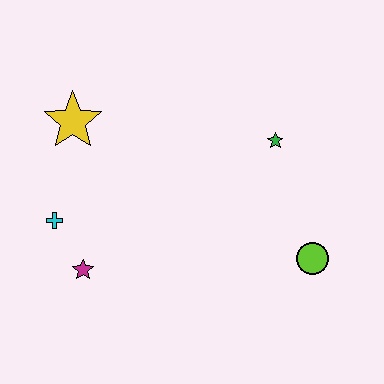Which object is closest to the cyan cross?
The magenta star is closest to the cyan cross.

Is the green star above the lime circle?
Yes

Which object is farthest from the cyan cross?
The lime circle is farthest from the cyan cross.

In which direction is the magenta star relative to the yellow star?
The magenta star is below the yellow star.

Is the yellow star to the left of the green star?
Yes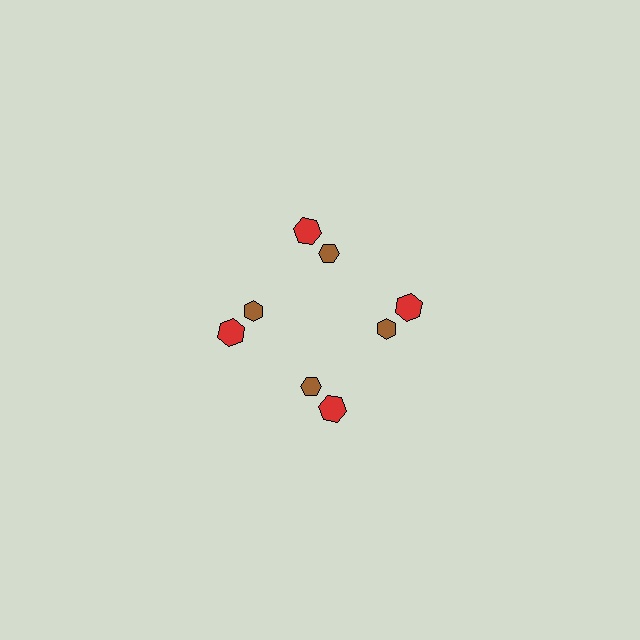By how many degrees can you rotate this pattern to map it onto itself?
The pattern maps onto itself every 90 degrees of rotation.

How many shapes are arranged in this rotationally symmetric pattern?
There are 8 shapes, arranged in 4 groups of 2.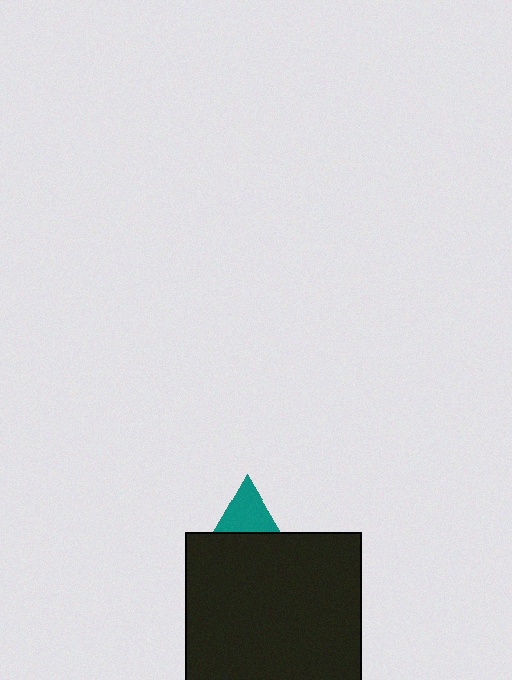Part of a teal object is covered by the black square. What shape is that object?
It is a triangle.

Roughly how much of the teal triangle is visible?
A small part of it is visible (roughly 42%).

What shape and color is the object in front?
The object in front is a black square.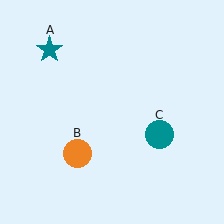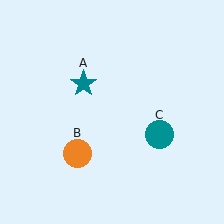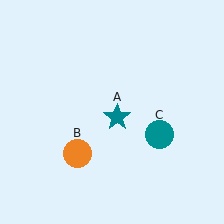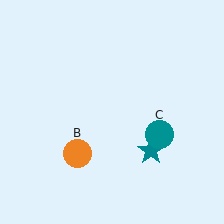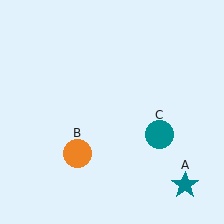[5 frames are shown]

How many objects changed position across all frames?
1 object changed position: teal star (object A).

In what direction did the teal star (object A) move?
The teal star (object A) moved down and to the right.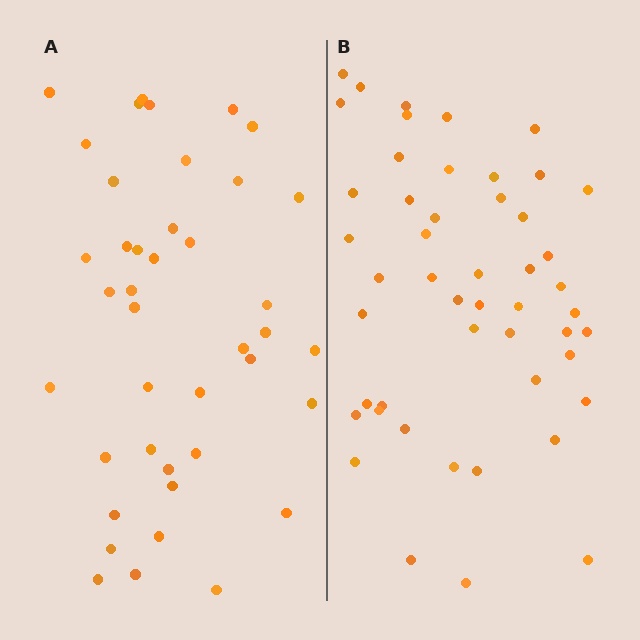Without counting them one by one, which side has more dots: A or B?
Region B (the right region) has more dots.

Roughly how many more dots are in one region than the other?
Region B has roughly 8 or so more dots than region A.